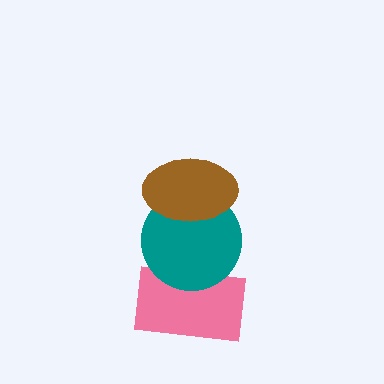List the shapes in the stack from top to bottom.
From top to bottom: the brown ellipse, the teal circle, the pink rectangle.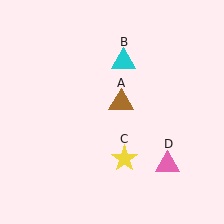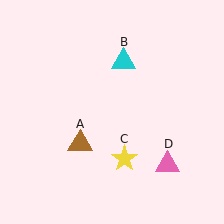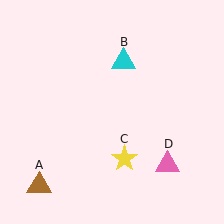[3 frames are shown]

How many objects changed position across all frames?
1 object changed position: brown triangle (object A).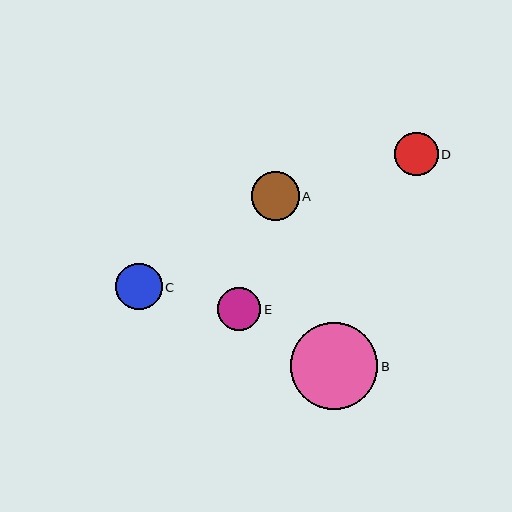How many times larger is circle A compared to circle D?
Circle A is approximately 1.1 times the size of circle D.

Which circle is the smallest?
Circle E is the smallest with a size of approximately 43 pixels.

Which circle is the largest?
Circle B is the largest with a size of approximately 87 pixels.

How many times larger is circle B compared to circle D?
Circle B is approximately 2.0 times the size of circle D.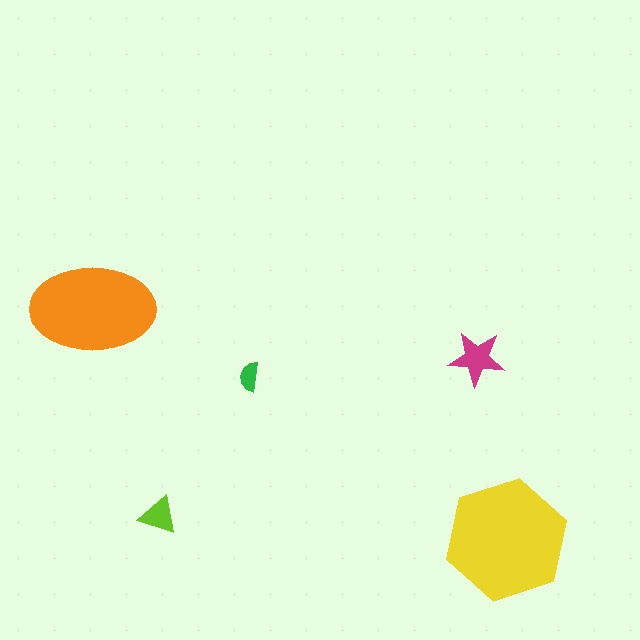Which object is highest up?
The orange ellipse is topmost.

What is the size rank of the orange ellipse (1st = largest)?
2nd.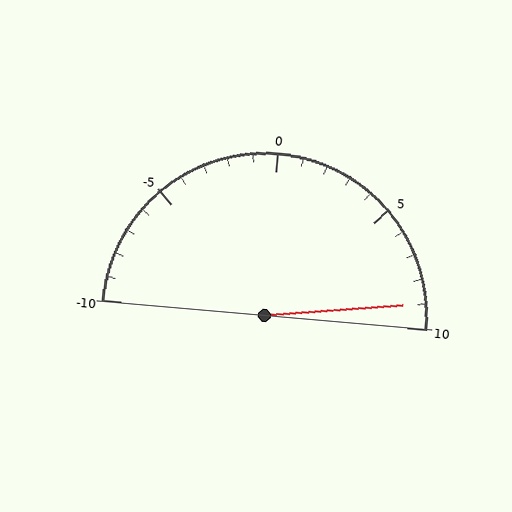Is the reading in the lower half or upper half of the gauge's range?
The reading is in the upper half of the range (-10 to 10).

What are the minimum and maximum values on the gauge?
The gauge ranges from -10 to 10.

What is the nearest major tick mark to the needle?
The nearest major tick mark is 10.